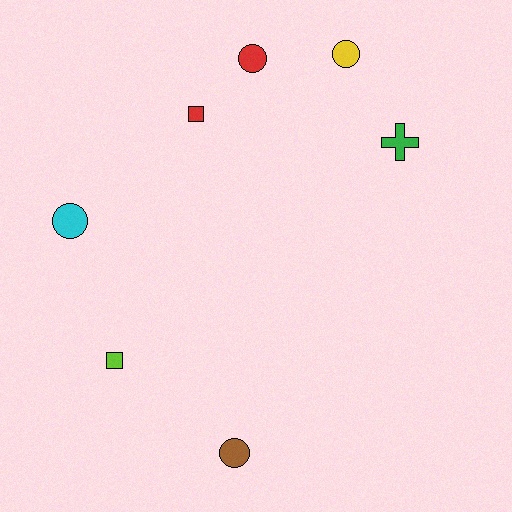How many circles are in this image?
There are 4 circles.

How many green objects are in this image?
There is 1 green object.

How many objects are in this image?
There are 7 objects.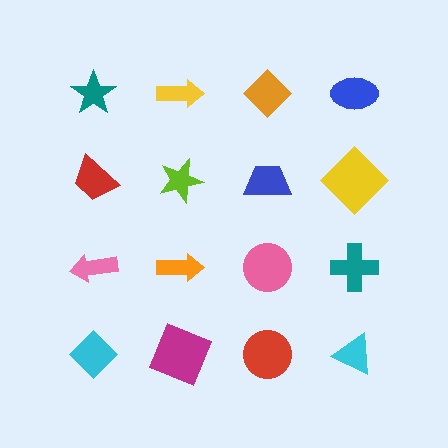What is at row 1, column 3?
An orange diamond.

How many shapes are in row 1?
4 shapes.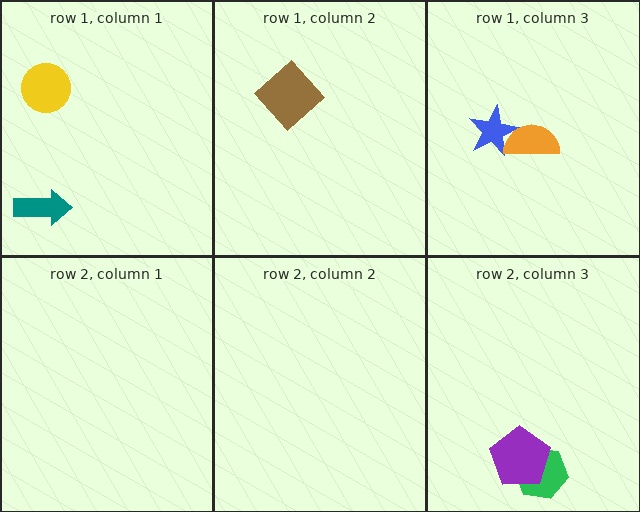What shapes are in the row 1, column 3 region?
The blue star, the orange semicircle.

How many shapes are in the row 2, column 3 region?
2.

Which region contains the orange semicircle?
The row 1, column 3 region.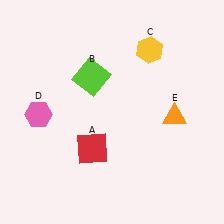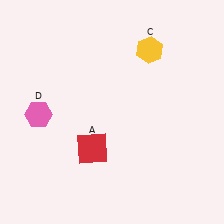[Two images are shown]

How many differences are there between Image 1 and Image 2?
There are 2 differences between the two images.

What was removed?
The lime square (B), the orange triangle (E) were removed in Image 2.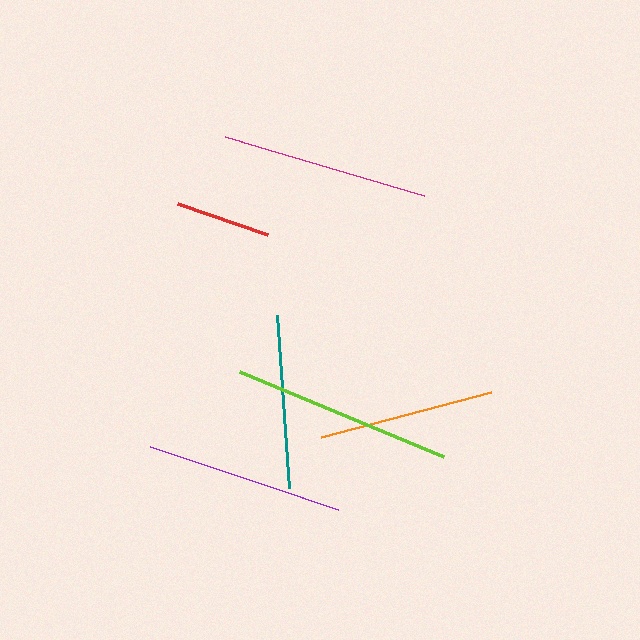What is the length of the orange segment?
The orange segment is approximately 176 pixels long.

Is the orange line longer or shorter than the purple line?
The purple line is longer than the orange line.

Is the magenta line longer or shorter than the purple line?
The magenta line is longer than the purple line.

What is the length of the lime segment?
The lime segment is approximately 221 pixels long.